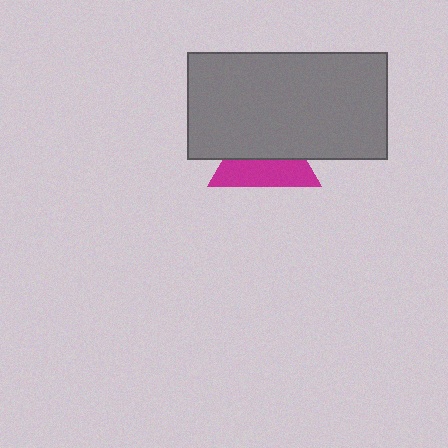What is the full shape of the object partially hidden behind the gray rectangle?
The partially hidden object is a magenta triangle.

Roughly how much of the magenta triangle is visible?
About half of it is visible (roughly 48%).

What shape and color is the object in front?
The object in front is a gray rectangle.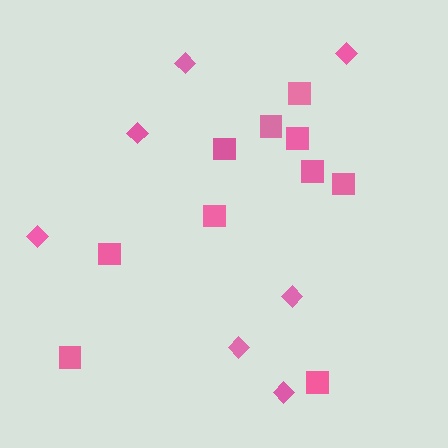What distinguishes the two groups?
There are 2 groups: one group of squares (10) and one group of diamonds (7).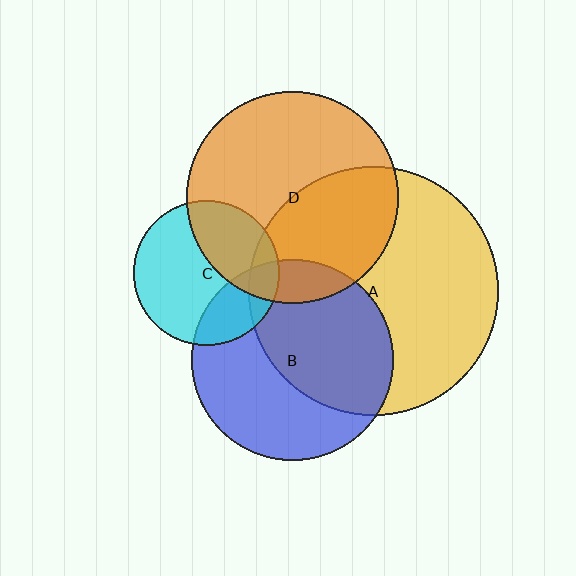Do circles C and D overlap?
Yes.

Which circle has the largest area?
Circle A (yellow).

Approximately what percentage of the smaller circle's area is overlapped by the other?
Approximately 35%.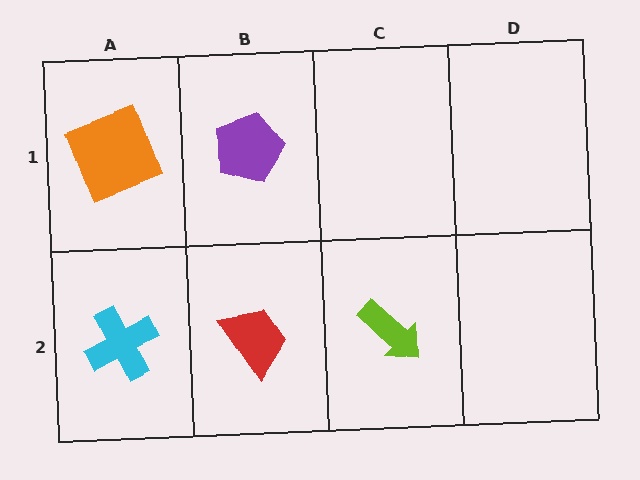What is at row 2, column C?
A lime arrow.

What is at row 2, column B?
A red trapezoid.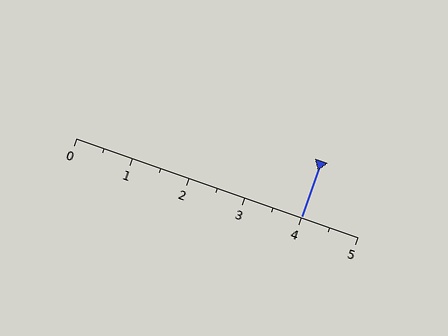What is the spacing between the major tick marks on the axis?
The major ticks are spaced 1 apart.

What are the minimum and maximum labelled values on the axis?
The axis runs from 0 to 5.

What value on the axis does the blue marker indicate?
The marker indicates approximately 4.